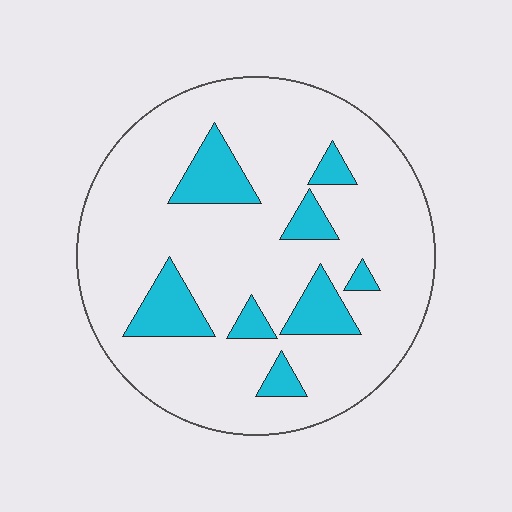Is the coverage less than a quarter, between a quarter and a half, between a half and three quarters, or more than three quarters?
Less than a quarter.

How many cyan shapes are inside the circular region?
8.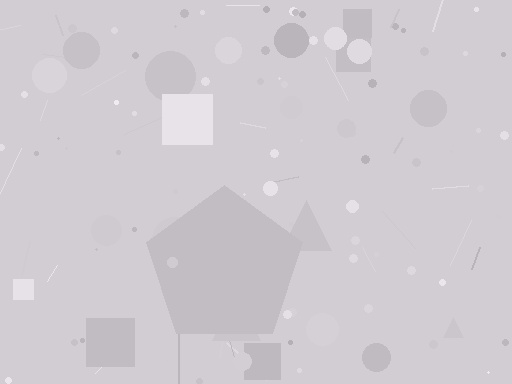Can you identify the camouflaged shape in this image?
The camouflaged shape is a pentagon.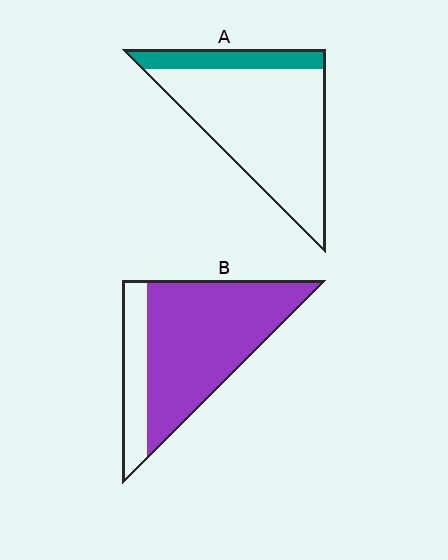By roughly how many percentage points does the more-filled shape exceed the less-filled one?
By roughly 60 percentage points (B over A).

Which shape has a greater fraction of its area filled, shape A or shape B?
Shape B.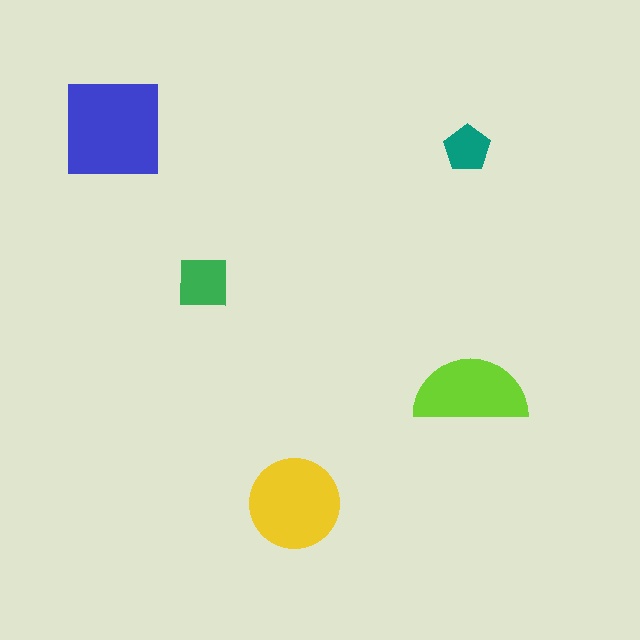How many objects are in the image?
There are 5 objects in the image.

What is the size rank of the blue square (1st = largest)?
1st.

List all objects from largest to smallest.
The blue square, the yellow circle, the lime semicircle, the green square, the teal pentagon.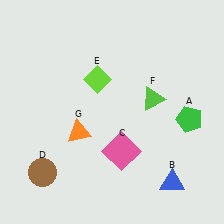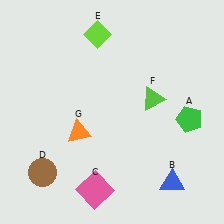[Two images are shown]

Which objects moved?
The objects that moved are: the pink square (C), the lime diamond (E).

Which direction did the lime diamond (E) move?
The lime diamond (E) moved up.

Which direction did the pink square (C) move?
The pink square (C) moved down.